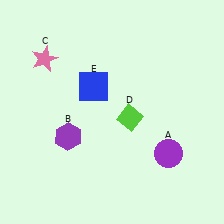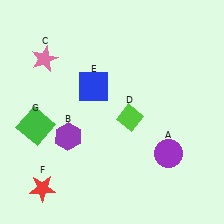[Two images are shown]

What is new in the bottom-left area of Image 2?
A green square (G) was added in the bottom-left area of Image 2.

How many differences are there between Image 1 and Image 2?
There are 2 differences between the two images.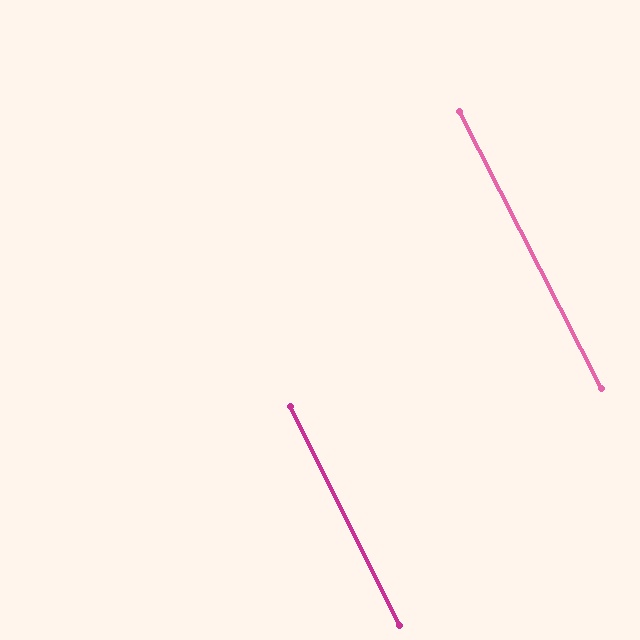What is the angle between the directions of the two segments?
Approximately 1 degree.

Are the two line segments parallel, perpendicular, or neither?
Parallel — their directions differ by only 0.7°.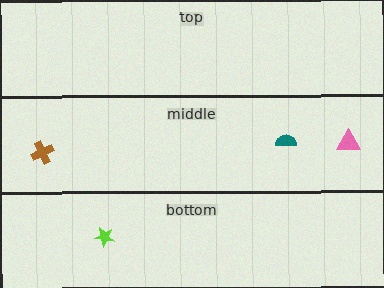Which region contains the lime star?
The bottom region.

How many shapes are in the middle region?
3.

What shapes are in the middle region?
The teal semicircle, the pink triangle, the brown cross.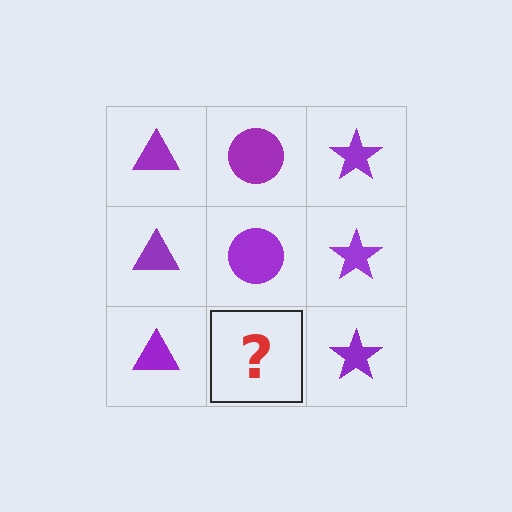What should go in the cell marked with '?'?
The missing cell should contain a purple circle.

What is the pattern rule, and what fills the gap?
The rule is that each column has a consistent shape. The gap should be filled with a purple circle.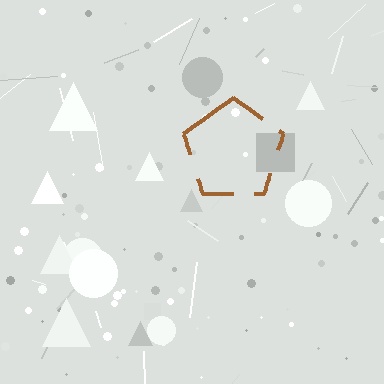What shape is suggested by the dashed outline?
The dashed outline suggests a pentagon.